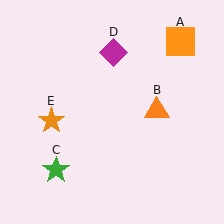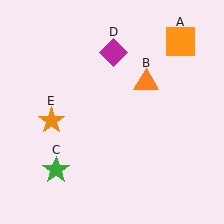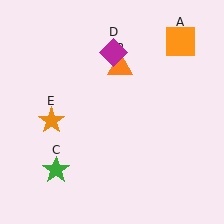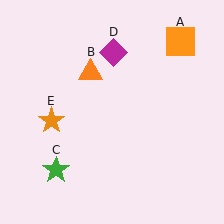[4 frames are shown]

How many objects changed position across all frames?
1 object changed position: orange triangle (object B).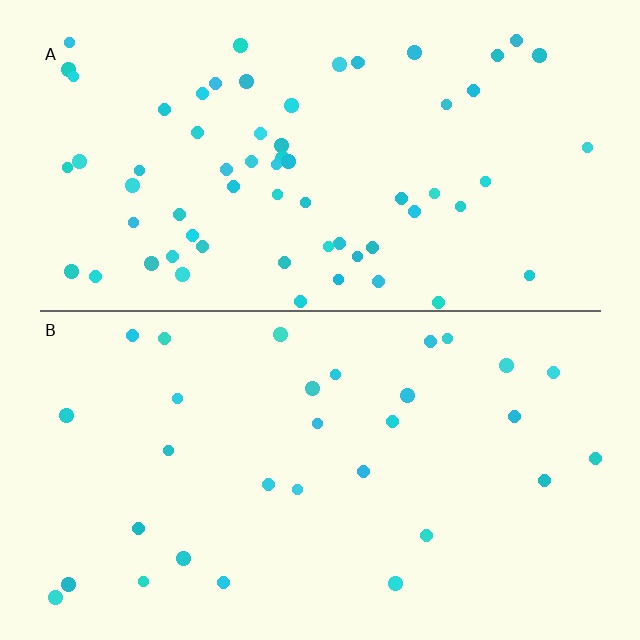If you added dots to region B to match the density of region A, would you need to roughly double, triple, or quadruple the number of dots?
Approximately double.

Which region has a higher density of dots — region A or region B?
A (the top).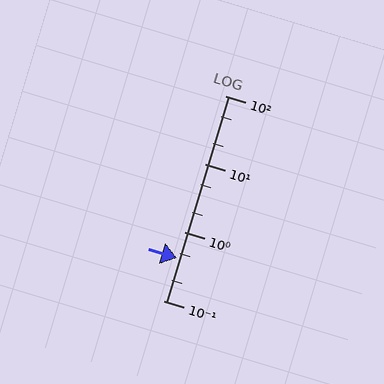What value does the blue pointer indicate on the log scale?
The pointer indicates approximately 0.42.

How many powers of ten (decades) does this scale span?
The scale spans 3 decades, from 0.1 to 100.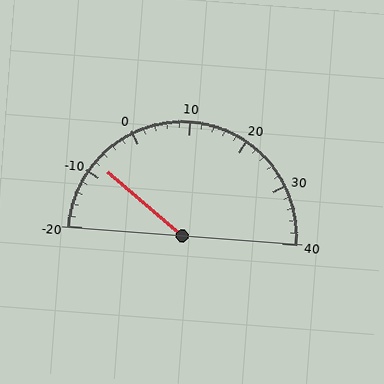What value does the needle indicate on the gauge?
The needle indicates approximately -8.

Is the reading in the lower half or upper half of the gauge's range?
The reading is in the lower half of the range (-20 to 40).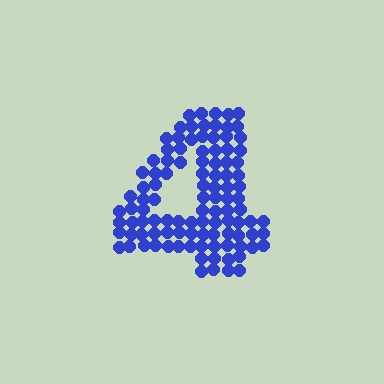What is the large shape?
The large shape is the digit 4.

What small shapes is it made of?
It is made of small circles.